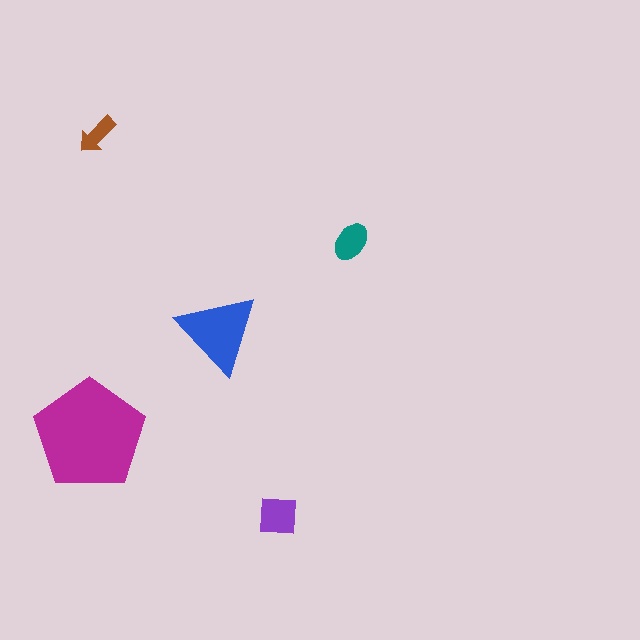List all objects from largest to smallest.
The magenta pentagon, the blue triangle, the purple square, the teal ellipse, the brown arrow.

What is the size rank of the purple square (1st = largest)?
3rd.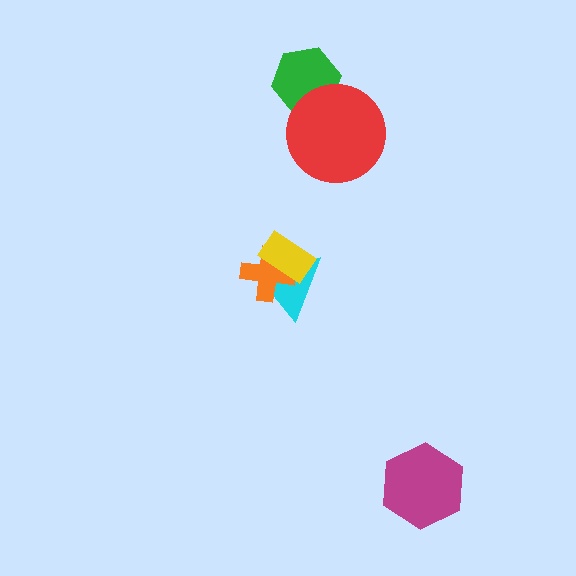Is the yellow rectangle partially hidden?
No, no other shape covers it.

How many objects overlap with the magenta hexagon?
0 objects overlap with the magenta hexagon.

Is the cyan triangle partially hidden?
Yes, it is partially covered by another shape.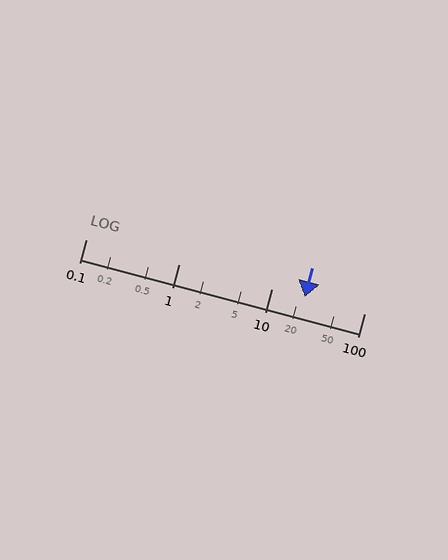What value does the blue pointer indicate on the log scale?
The pointer indicates approximately 23.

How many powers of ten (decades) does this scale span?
The scale spans 3 decades, from 0.1 to 100.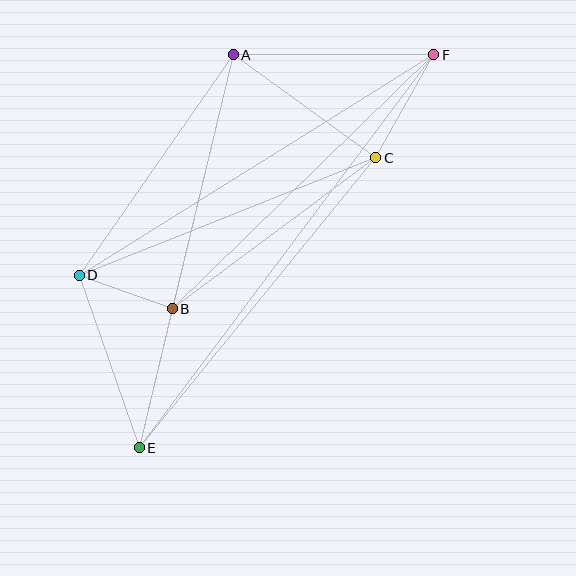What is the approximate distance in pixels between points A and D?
The distance between A and D is approximately 269 pixels.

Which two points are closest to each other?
Points B and D are closest to each other.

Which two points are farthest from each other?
Points E and F are farthest from each other.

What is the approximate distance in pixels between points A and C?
The distance between A and C is approximately 176 pixels.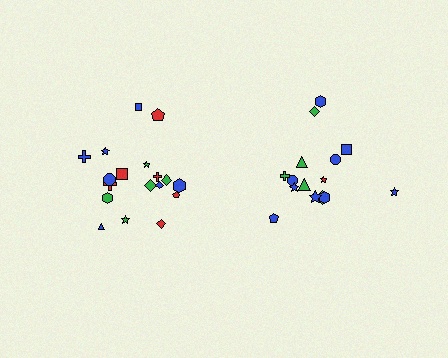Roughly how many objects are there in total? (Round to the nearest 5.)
Roughly 35 objects in total.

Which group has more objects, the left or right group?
The left group.